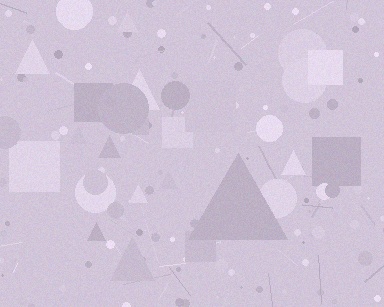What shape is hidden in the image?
A triangle is hidden in the image.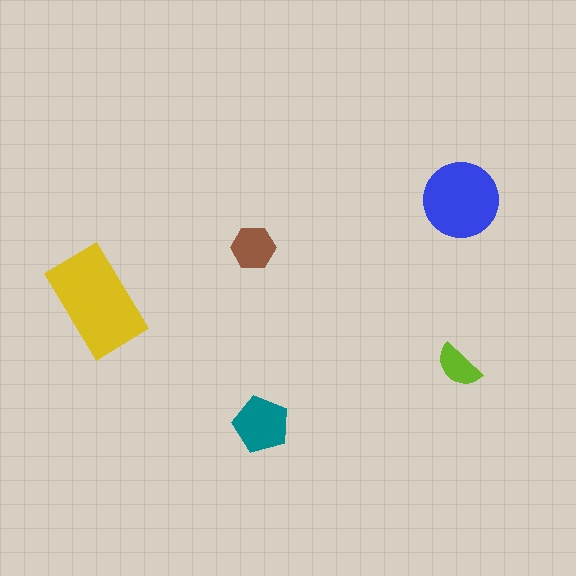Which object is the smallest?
The lime semicircle.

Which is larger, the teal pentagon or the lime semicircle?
The teal pentagon.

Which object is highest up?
The blue circle is topmost.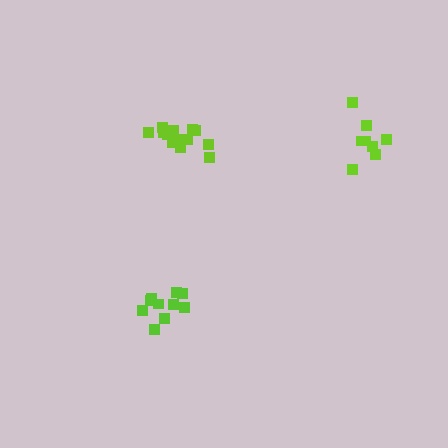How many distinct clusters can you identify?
There are 3 distinct clusters.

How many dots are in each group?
Group 1: 8 dots, Group 2: 10 dots, Group 3: 13 dots (31 total).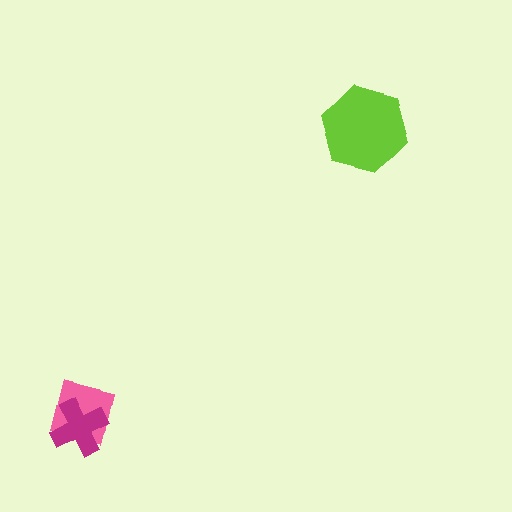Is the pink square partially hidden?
Yes, it is partially covered by another shape.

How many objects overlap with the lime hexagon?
0 objects overlap with the lime hexagon.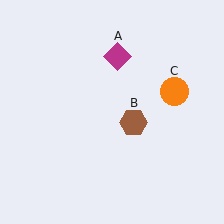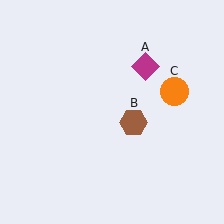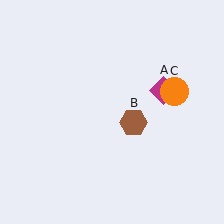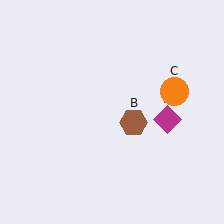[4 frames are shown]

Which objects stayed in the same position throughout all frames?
Brown hexagon (object B) and orange circle (object C) remained stationary.